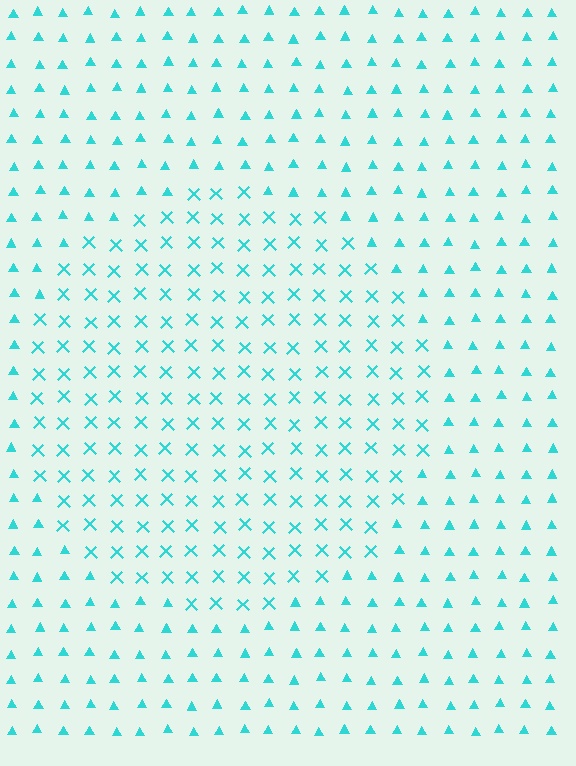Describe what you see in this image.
The image is filled with small cyan elements arranged in a uniform grid. A circle-shaped region contains X marks, while the surrounding area contains triangles. The boundary is defined purely by the change in element shape.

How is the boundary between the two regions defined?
The boundary is defined by a change in element shape: X marks inside vs. triangles outside. All elements share the same color and spacing.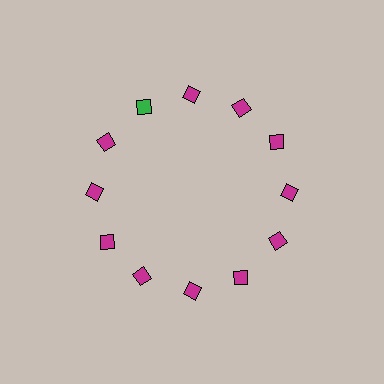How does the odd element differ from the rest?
It has a different color: green instead of magenta.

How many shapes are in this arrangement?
There are 12 shapes arranged in a ring pattern.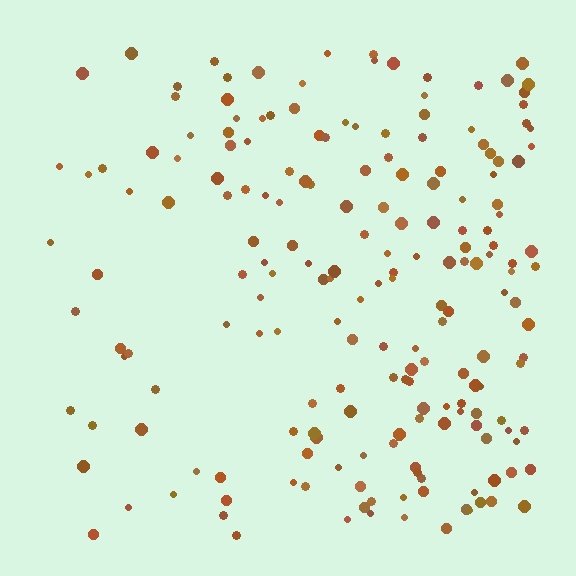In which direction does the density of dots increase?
From left to right, with the right side densest.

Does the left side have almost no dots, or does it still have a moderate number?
Still a moderate number, just noticeably fewer than the right.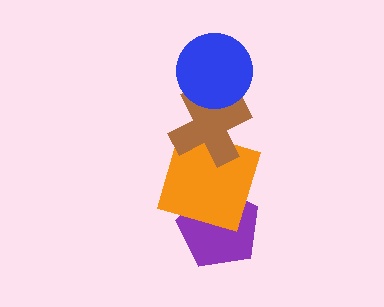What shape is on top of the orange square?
The brown cross is on top of the orange square.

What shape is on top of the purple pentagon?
The orange square is on top of the purple pentagon.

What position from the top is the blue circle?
The blue circle is 1st from the top.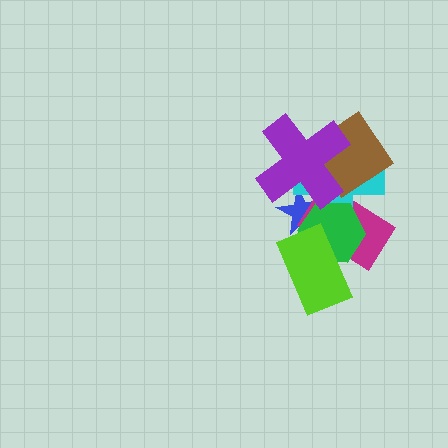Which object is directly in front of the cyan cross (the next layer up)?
The brown diamond is directly in front of the cyan cross.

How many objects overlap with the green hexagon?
4 objects overlap with the green hexagon.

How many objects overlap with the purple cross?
4 objects overlap with the purple cross.